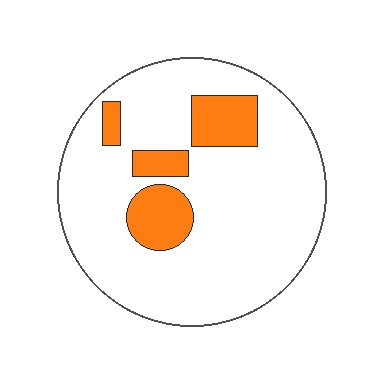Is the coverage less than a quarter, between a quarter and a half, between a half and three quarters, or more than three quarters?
Less than a quarter.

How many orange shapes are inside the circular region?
4.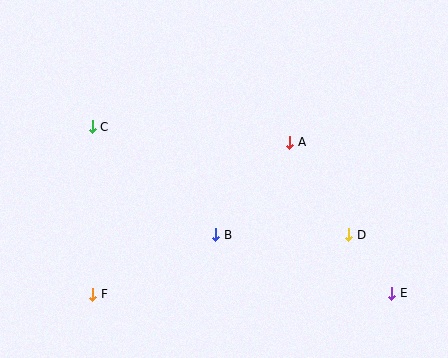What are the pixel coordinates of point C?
Point C is at (92, 127).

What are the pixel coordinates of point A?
Point A is at (290, 142).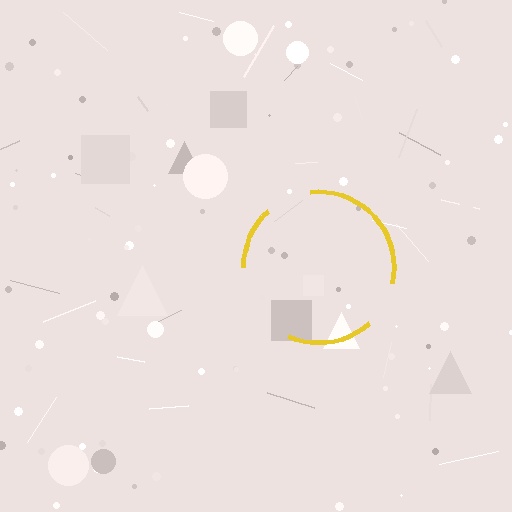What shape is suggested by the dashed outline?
The dashed outline suggests a circle.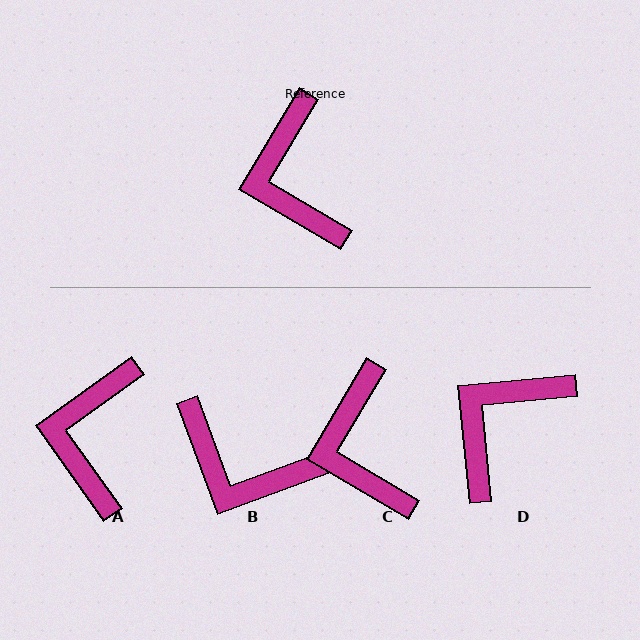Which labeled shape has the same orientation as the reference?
C.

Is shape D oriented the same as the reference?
No, it is off by about 54 degrees.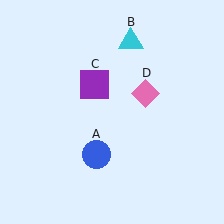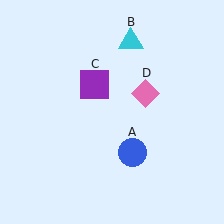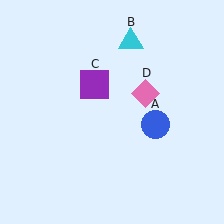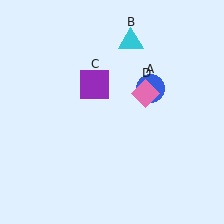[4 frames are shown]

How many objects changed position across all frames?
1 object changed position: blue circle (object A).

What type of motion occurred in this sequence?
The blue circle (object A) rotated counterclockwise around the center of the scene.